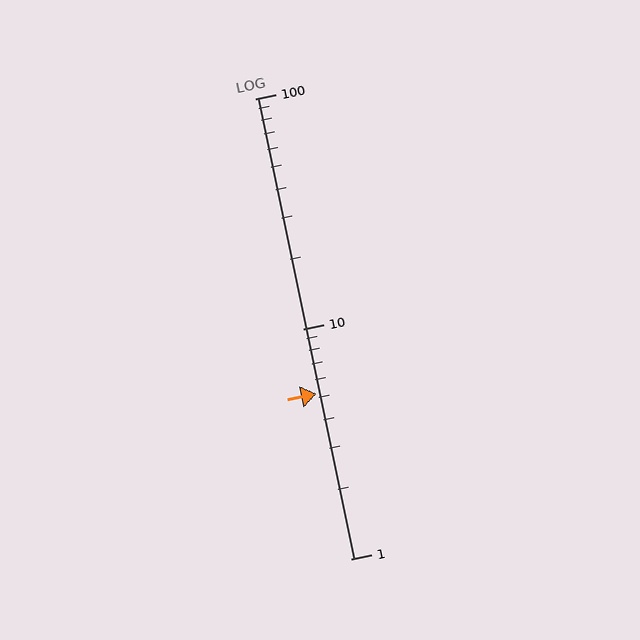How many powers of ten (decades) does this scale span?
The scale spans 2 decades, from 1 to 100.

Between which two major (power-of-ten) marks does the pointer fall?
The pointer is between 1 and 10.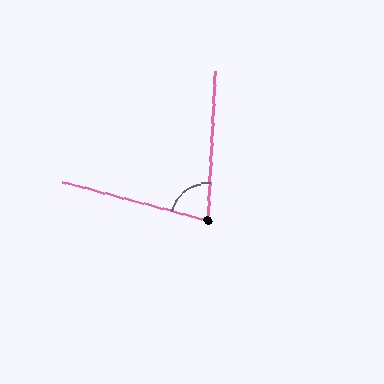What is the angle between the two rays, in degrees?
Approximately 78 degrees.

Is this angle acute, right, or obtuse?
It is acute.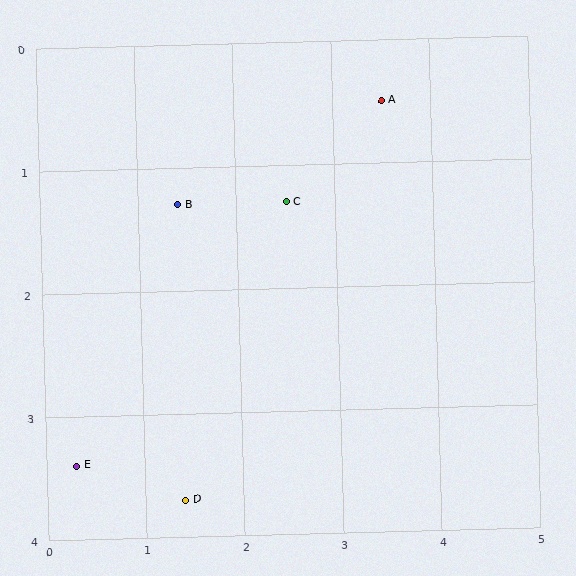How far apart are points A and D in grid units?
Points A and D are about 3.8 grid units apart.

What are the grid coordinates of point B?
Point B is at approximately (1.4, 1.3).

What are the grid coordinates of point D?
Point D is at approximately (1.4, 3.7).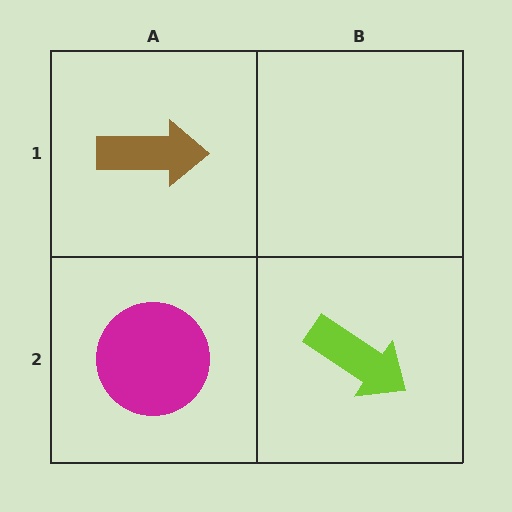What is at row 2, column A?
A magenta circle.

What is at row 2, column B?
A lime arrow.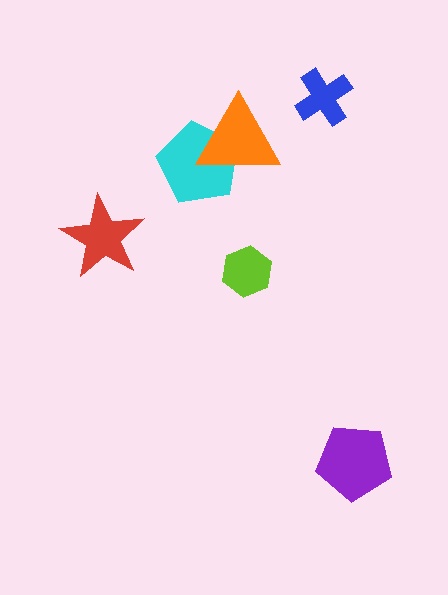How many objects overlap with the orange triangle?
1 object overlaps with the orange triangle.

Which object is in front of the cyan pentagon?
The orange triangle is in front of the cyan pentagon.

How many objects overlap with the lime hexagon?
0 objects overlap with the lime hexagon.